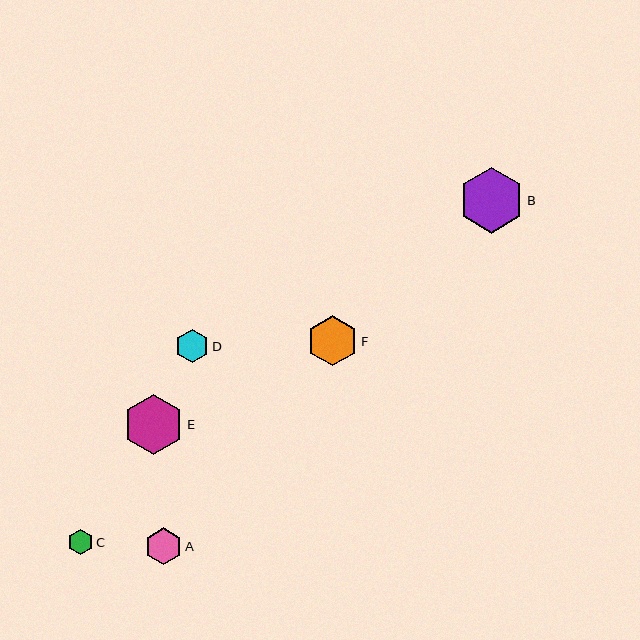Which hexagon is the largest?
Hexagon B is the largest with a size of approximately 66 pixels.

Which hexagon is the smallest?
Hexagon C is the smallest with a size of approximately 25 pixels.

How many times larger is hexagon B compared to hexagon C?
Hexagon B is approximately 2.6 times the size of hexagon C.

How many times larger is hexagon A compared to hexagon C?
Hexagon A is approximately 1.5 times the size of hexagon C.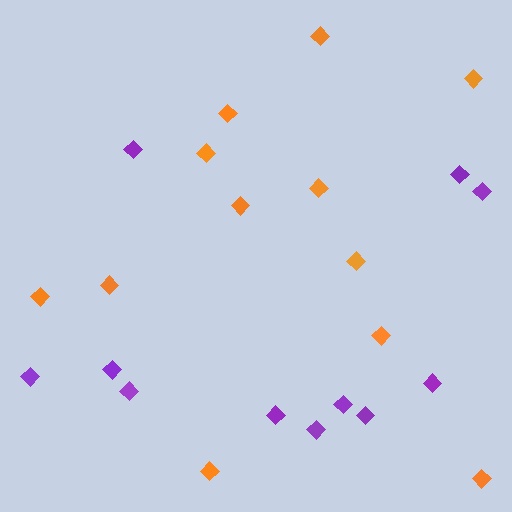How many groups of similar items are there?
There are 2 groups: one group of purple diamonds (11) and one group of orange diamonds (12).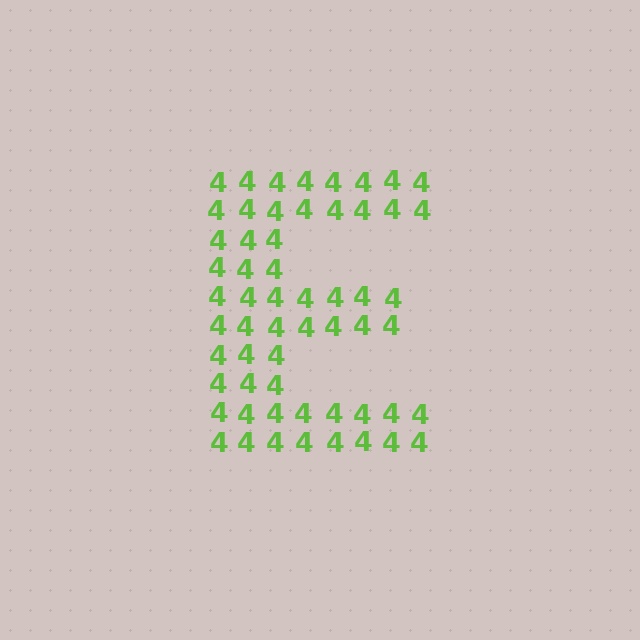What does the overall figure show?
The overall figure shows the letter E.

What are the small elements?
The small elements are digit 4's.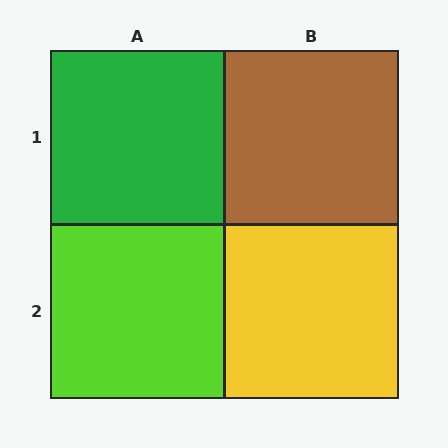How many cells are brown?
1 cell is brown.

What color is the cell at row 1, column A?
Green.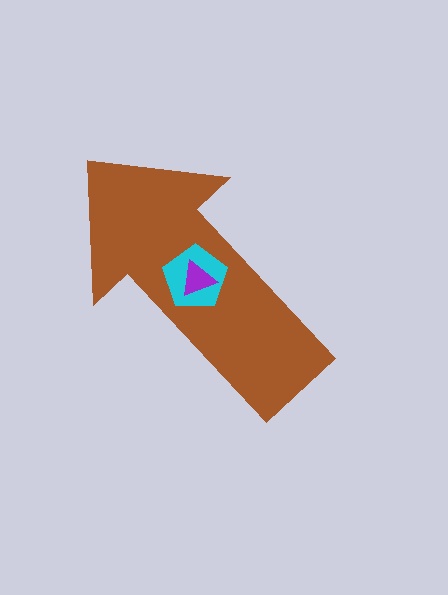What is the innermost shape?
The purple triangle.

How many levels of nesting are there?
3.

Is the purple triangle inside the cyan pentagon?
Yes.